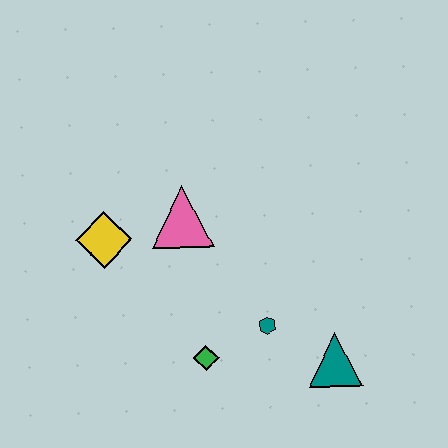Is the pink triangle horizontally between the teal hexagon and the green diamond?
No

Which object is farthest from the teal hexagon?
The yellow diamond is farthest from the teal hexagon.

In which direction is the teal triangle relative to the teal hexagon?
The teal triangle is to the right of the teal hexagon.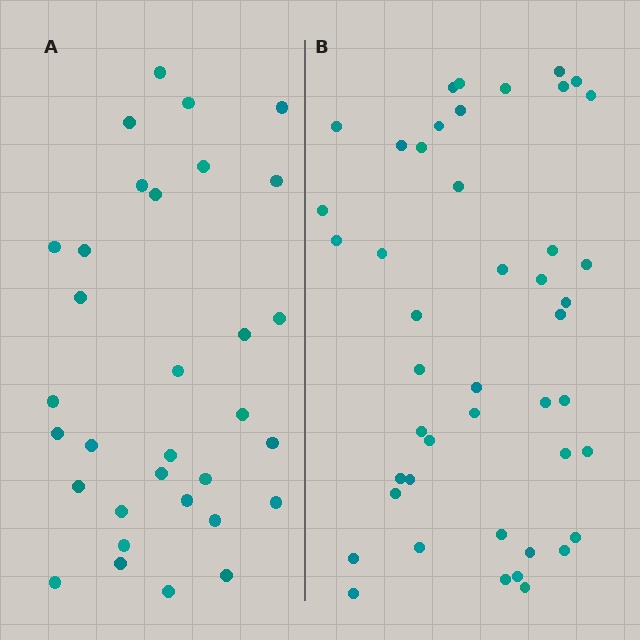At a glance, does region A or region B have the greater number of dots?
Region B (the right region) has more dots.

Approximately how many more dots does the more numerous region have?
Region B has approximately 15 more dots than region A.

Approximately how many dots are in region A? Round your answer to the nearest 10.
About 30 dots. (The exact count is 32, which rounds to 30.)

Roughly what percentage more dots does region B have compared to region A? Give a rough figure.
About 40% more.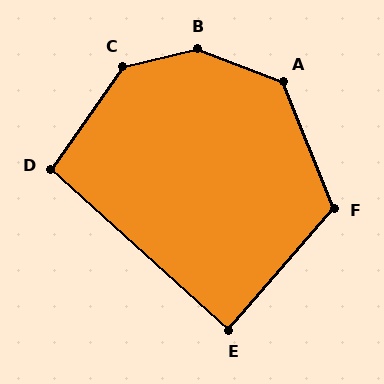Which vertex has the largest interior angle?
B, at approximately 146 degrees.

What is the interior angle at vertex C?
Approximately 138 degrees (obtuse).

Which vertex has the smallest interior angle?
E, at approximately 89 degrees.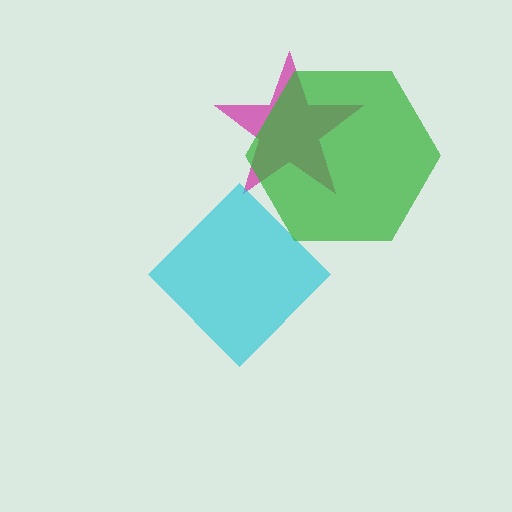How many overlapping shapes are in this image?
There are 3 overlapping shapes in the image.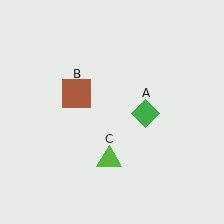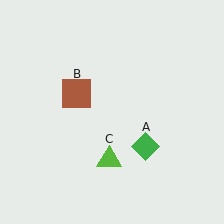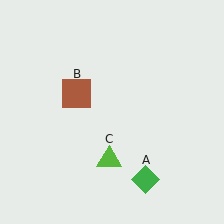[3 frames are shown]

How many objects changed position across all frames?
1 object changed position: green diamond (object A).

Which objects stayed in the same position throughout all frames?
Brown square (object B) and lime triangle (object C) remained stationary.